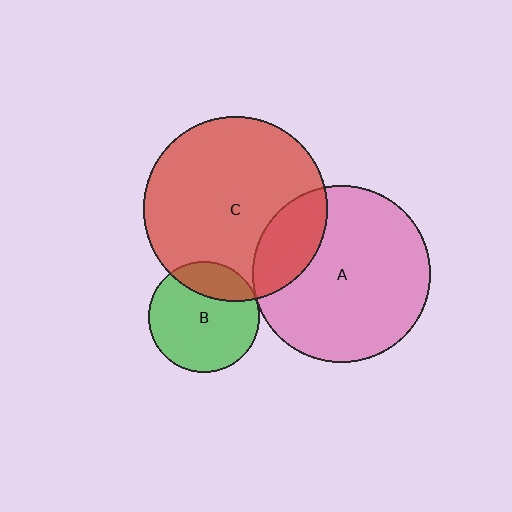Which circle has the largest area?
Circle C (red).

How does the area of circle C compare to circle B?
Approximately 2.8 times.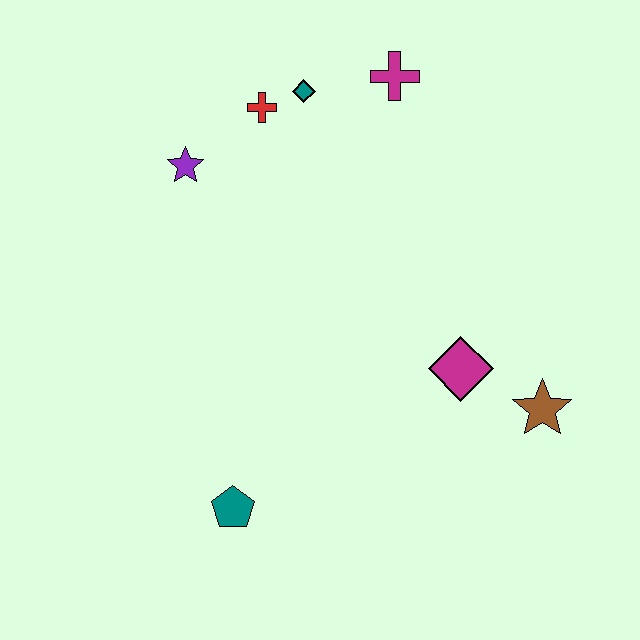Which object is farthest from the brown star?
The purple star is farthest from the brown star.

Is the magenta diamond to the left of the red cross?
No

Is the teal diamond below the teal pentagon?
No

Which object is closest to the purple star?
The red cross is closest to the purple star.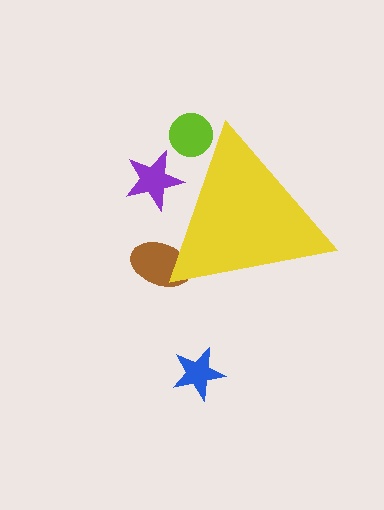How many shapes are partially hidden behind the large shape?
3 shapes are partially hidden.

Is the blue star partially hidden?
No, the blue star is fully visible.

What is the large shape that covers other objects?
A yellow triangle.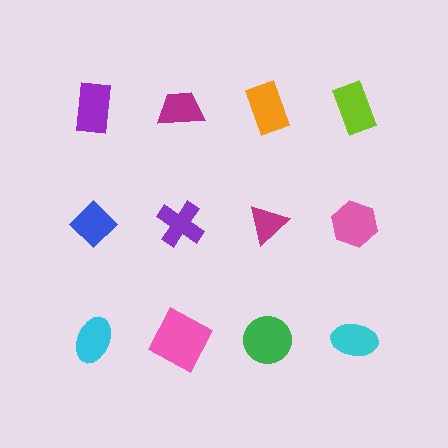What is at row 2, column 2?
A purple cross.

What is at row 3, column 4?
A cyan ellipse.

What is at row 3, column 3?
A green circle.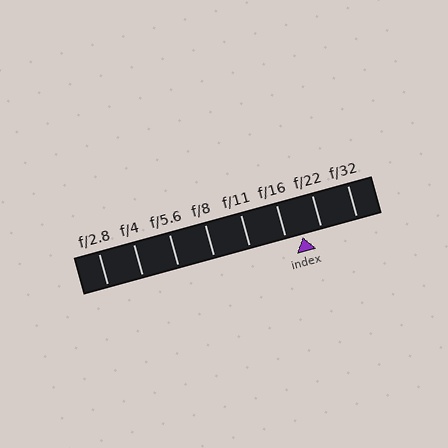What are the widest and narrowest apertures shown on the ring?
The widest aperture shown is f/2.8 and the narrowest is f/32.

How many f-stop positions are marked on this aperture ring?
There are 8 f-stop positions marked.